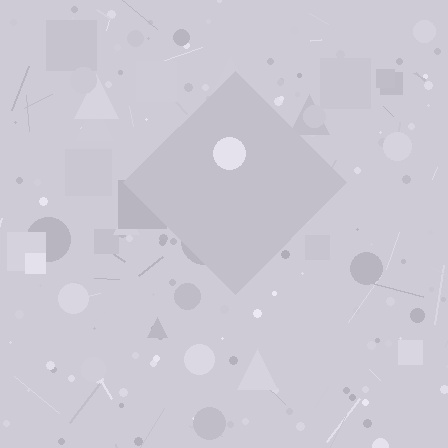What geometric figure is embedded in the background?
A diamond is embedded in the background.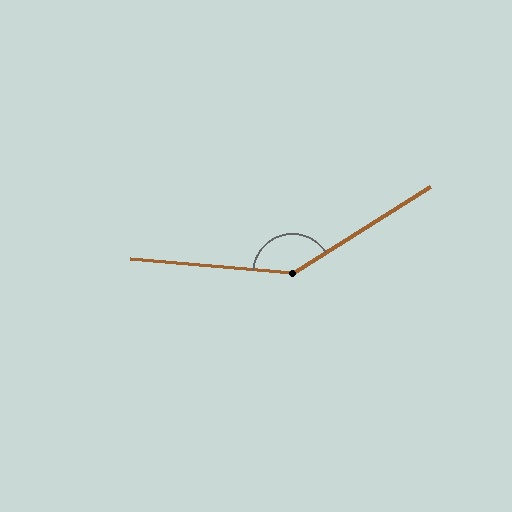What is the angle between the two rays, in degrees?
Approximately 142 degrees.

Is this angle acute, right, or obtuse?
It is obtuse.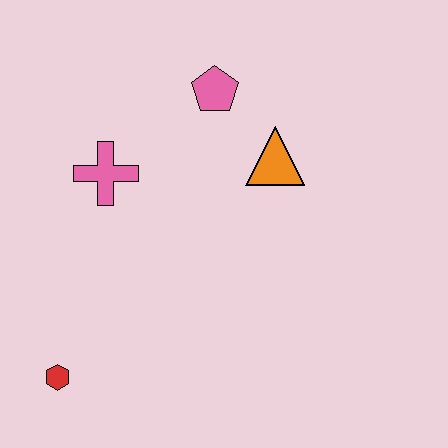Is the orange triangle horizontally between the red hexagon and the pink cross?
No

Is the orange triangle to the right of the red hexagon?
Yes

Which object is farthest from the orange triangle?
The red hexagon is farthest from the orange triangle.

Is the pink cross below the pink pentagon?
Yes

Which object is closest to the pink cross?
The pink pentagon is closest to the pink cross.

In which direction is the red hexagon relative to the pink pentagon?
The red hexagon is below the pink pentagon.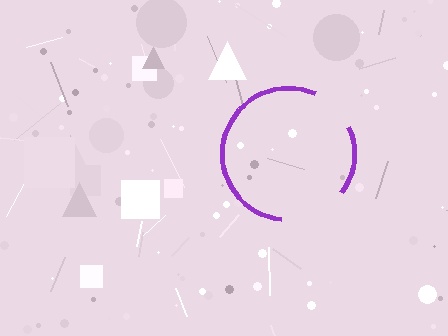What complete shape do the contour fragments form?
The contour fragments form a circle.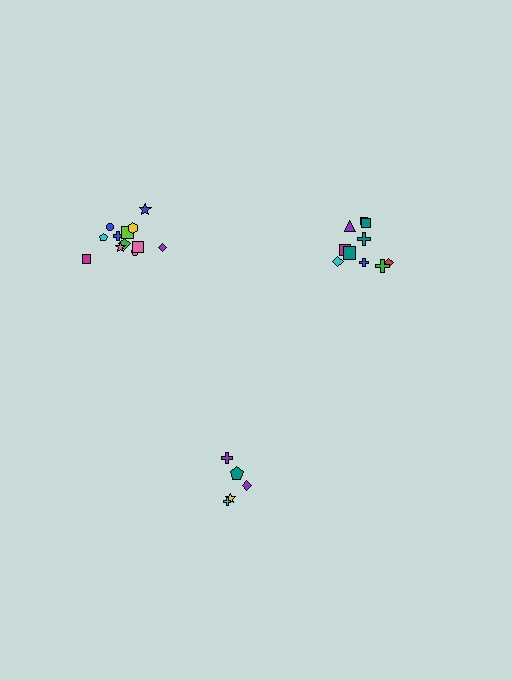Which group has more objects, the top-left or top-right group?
The top-left group.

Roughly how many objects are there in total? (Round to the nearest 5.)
Roughly 25 objects in total.